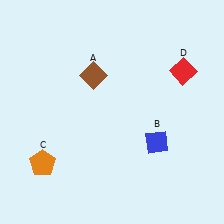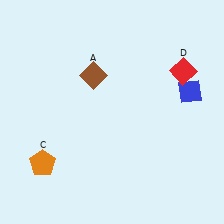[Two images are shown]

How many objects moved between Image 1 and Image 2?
1 object moved between the two images.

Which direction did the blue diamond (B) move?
The blue diamond (B) moved up.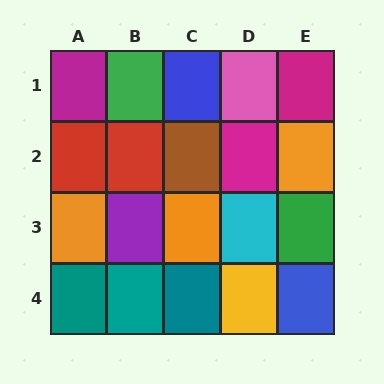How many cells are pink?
1 cell is pink.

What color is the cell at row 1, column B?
Green.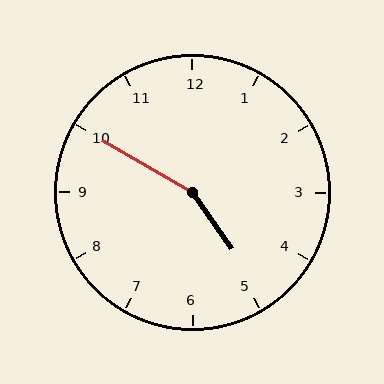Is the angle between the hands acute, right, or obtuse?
It is obtuse.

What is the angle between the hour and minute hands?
Approximately 155 degrees.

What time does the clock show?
4:50.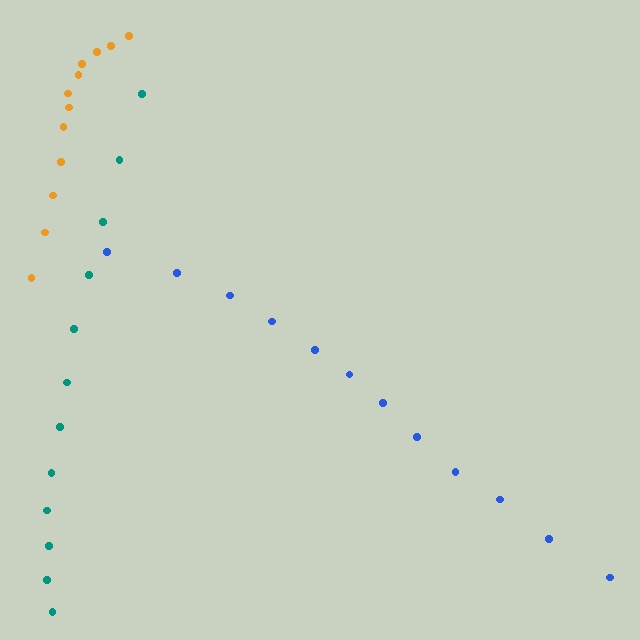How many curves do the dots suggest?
There are 3 distinct paths.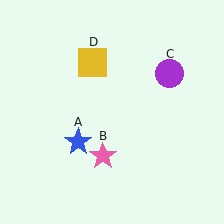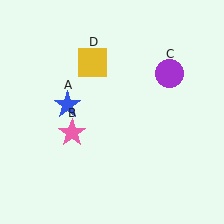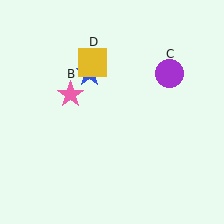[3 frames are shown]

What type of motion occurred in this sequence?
The blue star (object A), pink star (object B) rotated clockwise around the center of the scene.